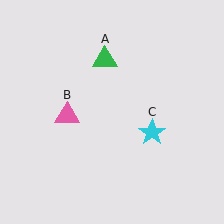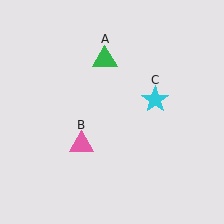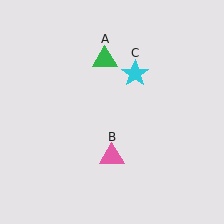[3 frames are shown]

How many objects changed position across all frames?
2 objects changed position: pink triangle (object B), cyan star (object C).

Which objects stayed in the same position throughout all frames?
Green triangle (object A) remained stationary.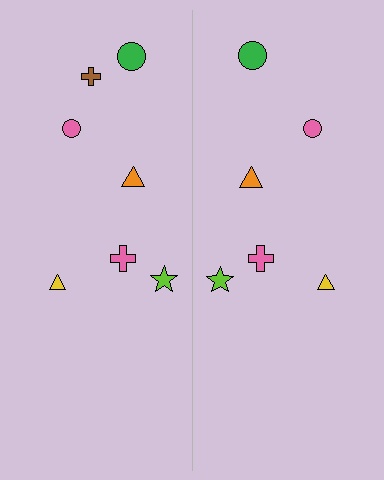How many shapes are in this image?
There are 13 shapes in this image.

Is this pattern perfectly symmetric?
No, the pattern is not perfectly symmetric. A brown cross is missing from the right side.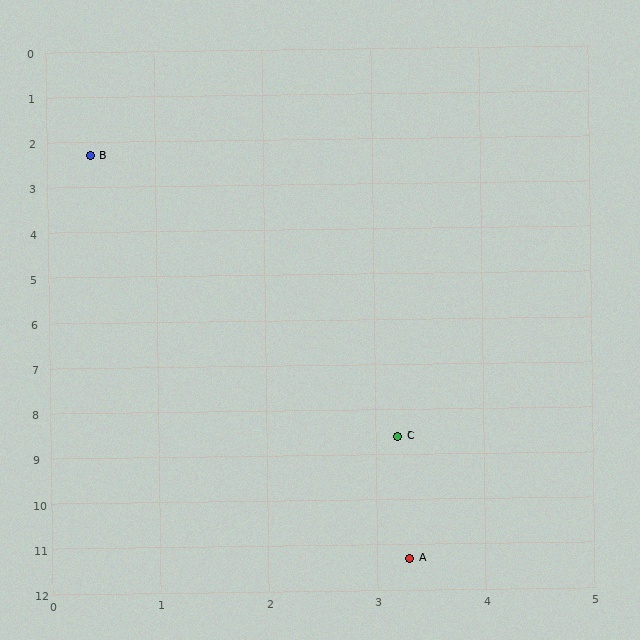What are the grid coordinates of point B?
Point B is at approximately (0.4, 2.3).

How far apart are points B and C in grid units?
Points B and C are about 6.9 grid units apart.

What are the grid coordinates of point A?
Point A is at approximately (3.3, 11.3).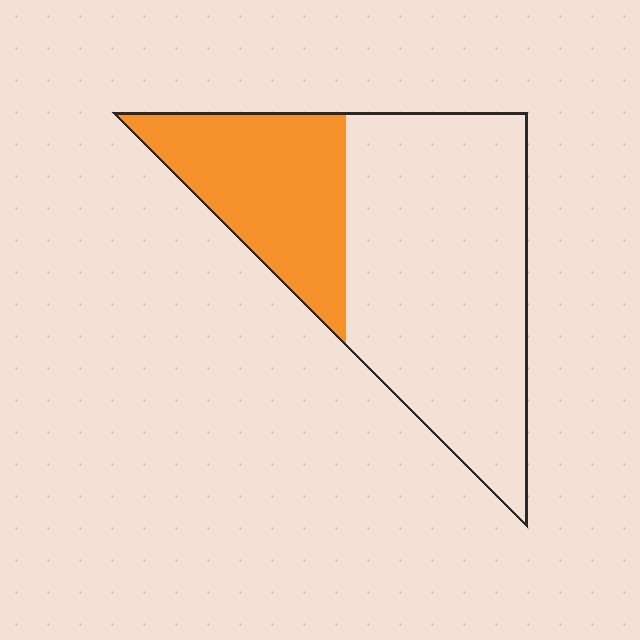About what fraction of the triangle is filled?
About one third (1/3).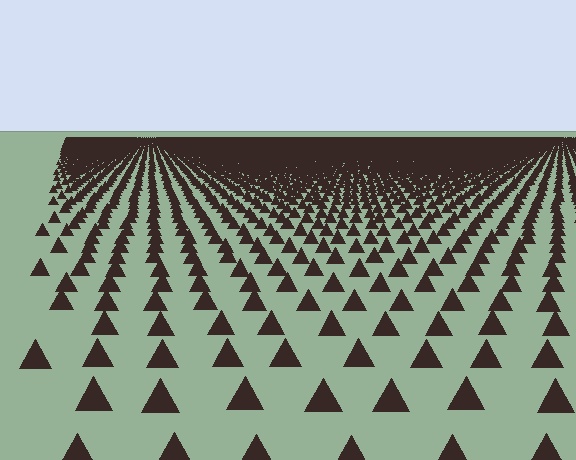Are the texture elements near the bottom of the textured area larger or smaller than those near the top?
Larger. Near the bottom, elements are closer to the viewer and appear at a bigger on-screen size.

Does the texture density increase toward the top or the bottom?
Density increases toward the top.